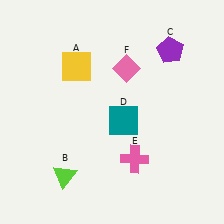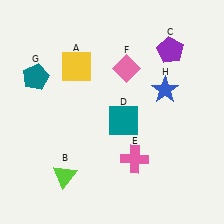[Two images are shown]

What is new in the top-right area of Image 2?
A blue star (H) was added in the top-right area of Image 2.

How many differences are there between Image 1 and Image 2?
There are 2 differences between the two images.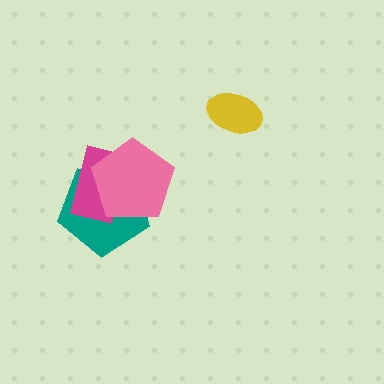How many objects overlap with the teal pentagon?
2 objects overlap with the teal pentagon.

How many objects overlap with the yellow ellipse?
0 objects overlap with the yellow ellipse.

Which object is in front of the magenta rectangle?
The pink pentagon is in front of the magenta rectangle.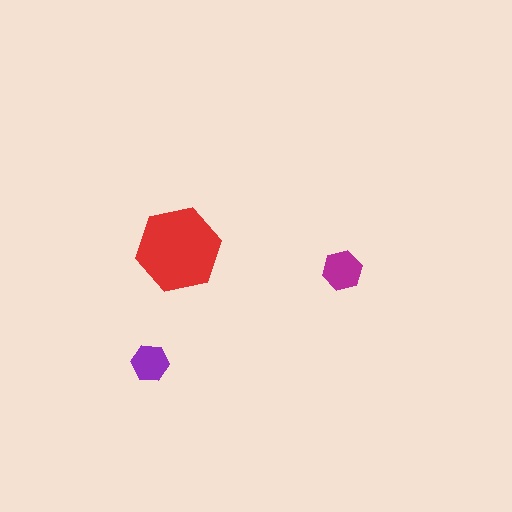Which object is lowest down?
The purple hexagon is bottommost.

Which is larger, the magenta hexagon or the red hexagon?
The red one.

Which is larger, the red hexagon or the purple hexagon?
The red one.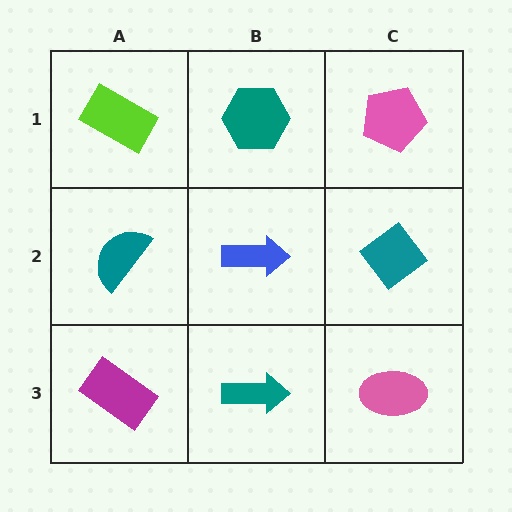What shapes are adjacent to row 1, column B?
A blue arrow (row 2, column B), a lime rectangle (row 1, column A), a pink pentagon (row 1, column C).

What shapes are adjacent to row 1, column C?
A teal diamond (row 2, column C), a teal hexagon (row 1, column B).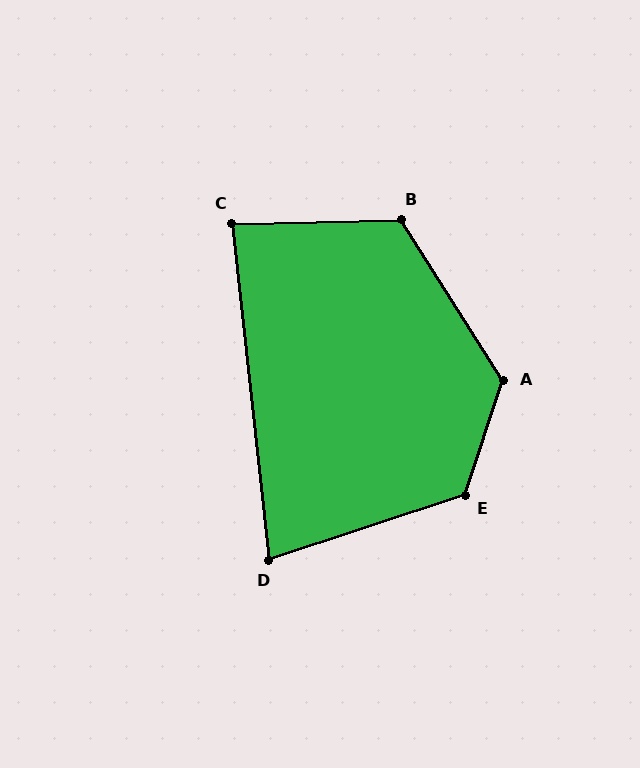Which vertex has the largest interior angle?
A, at approximately 129 degrees.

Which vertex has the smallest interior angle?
D, at approximately 78 degrees.